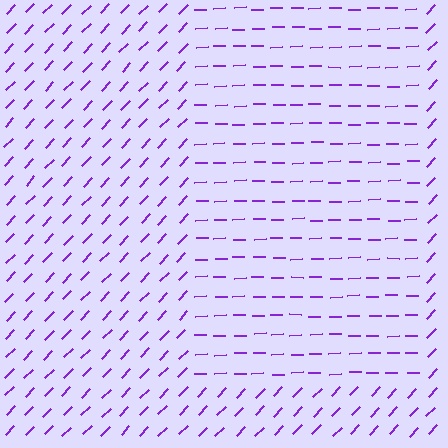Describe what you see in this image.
The image is filled with small purple line segments. A rectangle region in the image has lines oriented differently from the surrounding lines, creating a visible texture boundary.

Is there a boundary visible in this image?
Yes, there is a texture boundary formed by a change in line orientation.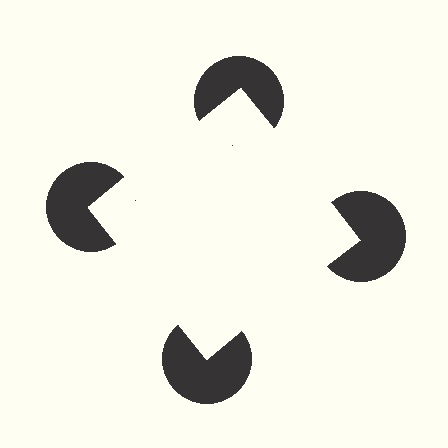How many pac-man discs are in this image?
There are 4 — one at each vertex of the illusory square.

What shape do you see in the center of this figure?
An illusory square — its edges are inferred from the aligned wedge cuts in the pac-man discs, not physically drawn.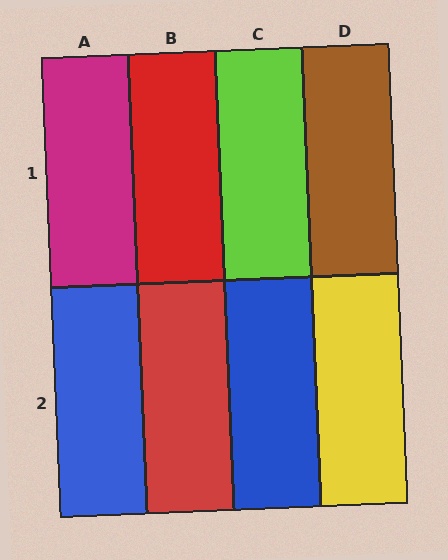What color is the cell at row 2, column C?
Blue.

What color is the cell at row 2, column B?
Red.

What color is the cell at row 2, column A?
Blue.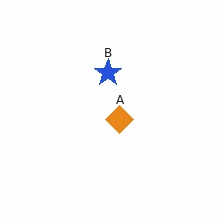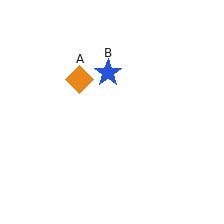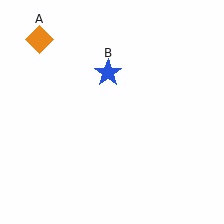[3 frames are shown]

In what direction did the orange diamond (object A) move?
The orange diamond (object A) moved up and to the left.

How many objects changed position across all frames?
1 object changed position: orange diamond (object A).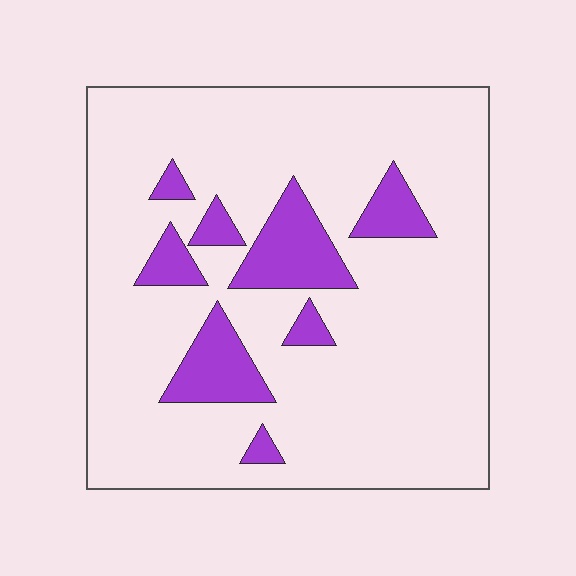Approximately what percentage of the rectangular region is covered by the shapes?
Approximately 15%.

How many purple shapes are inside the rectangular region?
8.